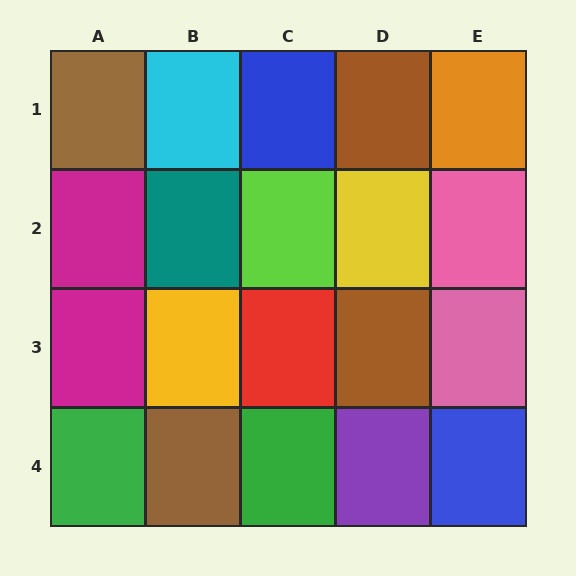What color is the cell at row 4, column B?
Brown.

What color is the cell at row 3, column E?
Pink.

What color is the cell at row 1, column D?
Brown.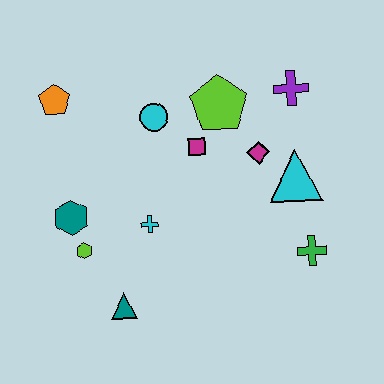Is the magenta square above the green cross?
Yes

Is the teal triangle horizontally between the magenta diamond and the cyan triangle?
No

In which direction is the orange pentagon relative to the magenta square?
The orange pentagon is to the left of the magenta square.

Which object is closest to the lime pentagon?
The magenta square is closest to the lime pentagon.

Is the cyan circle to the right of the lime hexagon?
Yes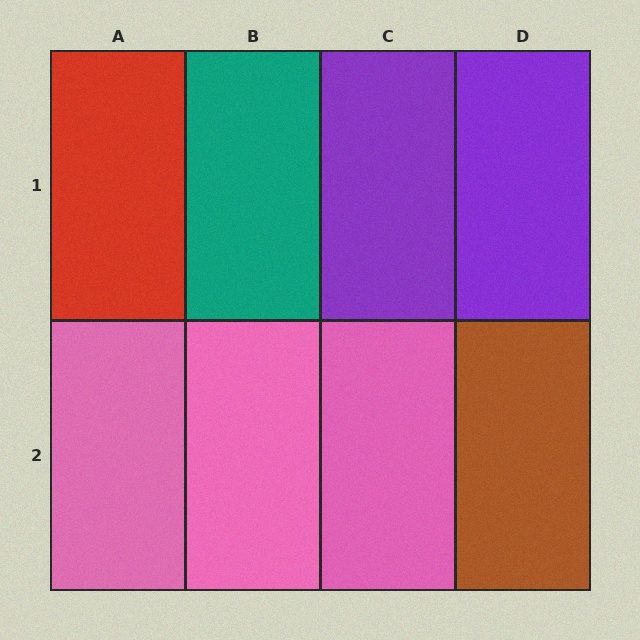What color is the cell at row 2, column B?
Pink.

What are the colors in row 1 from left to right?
Red, teal, purple, purple.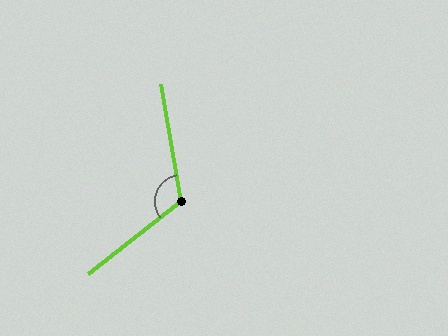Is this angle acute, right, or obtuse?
It is obtuse.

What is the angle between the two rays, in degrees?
Approximately 119 degrees.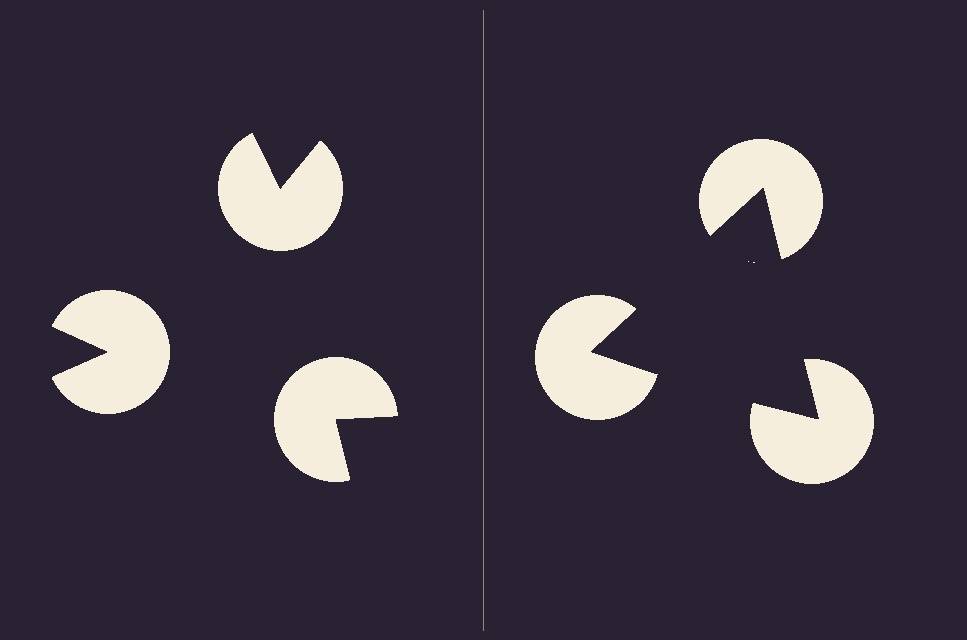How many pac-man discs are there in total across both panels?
6 — 3 on each side.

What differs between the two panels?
The pac-man discs are positioned identically on both sides; only the wedge orientations differ. On the right they align to a triangle; on the left they are misaligned.